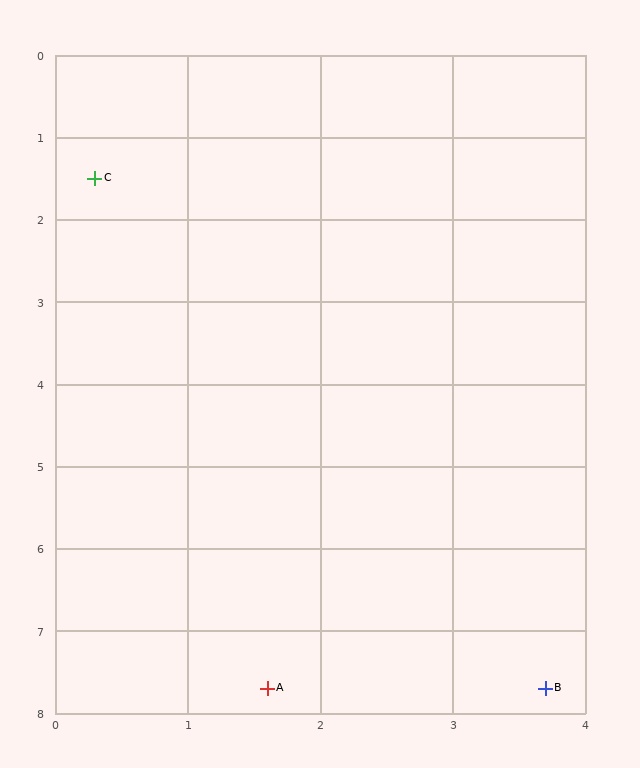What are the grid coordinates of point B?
Point B is at approximately (3.7, 7.7).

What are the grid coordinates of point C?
Point C is at approximately (0.3, 1.5).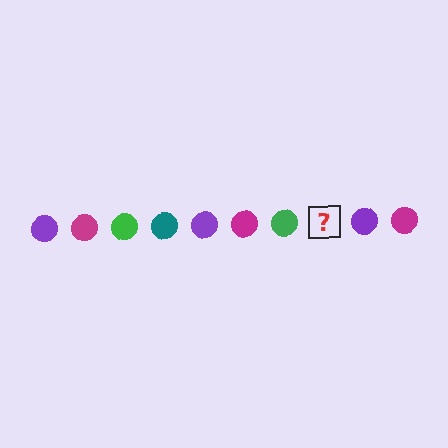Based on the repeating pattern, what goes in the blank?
The blank should be a teal circle.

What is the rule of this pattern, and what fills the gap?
The rule is that the pattern cycles through purple, magenta, green, teal circles. The gap should be filled with a teal circle.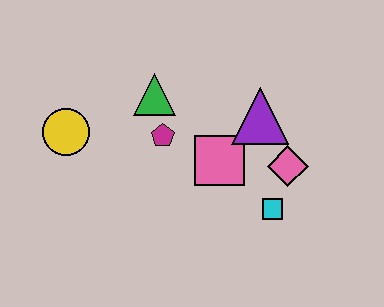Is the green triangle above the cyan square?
Yes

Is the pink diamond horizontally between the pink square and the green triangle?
No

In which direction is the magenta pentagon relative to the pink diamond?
The magenta pentagon is to the left of the pink diamond.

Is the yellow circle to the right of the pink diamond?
No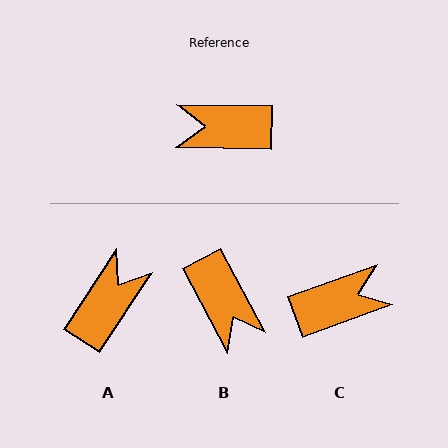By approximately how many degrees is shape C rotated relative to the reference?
Approximately 159 degrees clockwise.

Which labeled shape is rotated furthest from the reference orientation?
C, about 159 degrees away.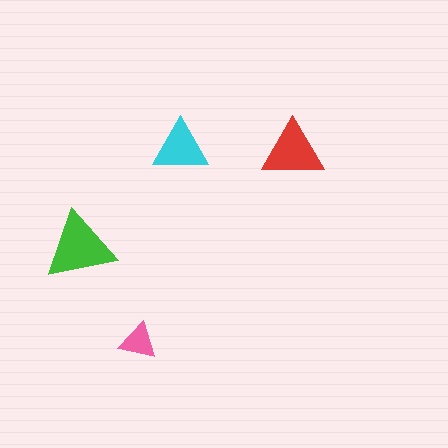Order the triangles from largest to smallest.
the green one, the red one, the cyan one, the pink one.